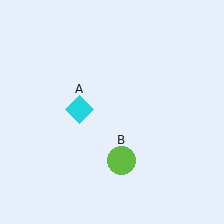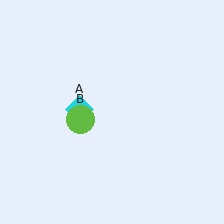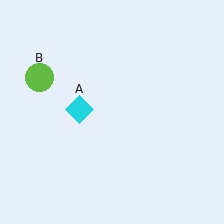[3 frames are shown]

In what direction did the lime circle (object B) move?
The lime circle (object B) moved up and to the left.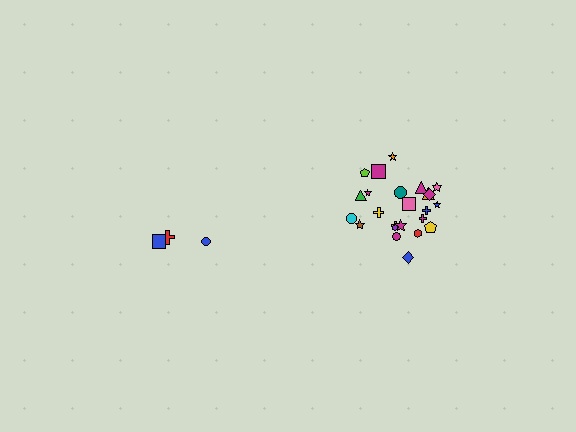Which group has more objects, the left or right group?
The right group.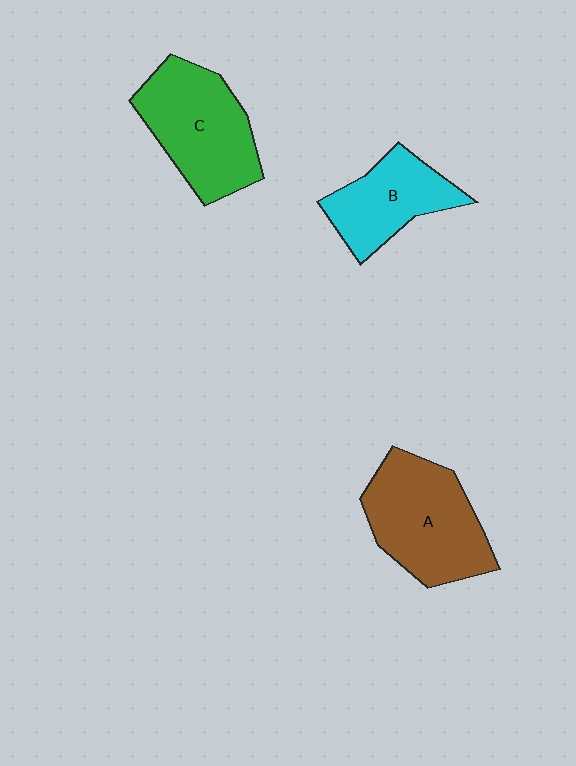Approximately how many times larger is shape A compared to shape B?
Approximately 1.4 times.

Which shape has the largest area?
Shape A (brown).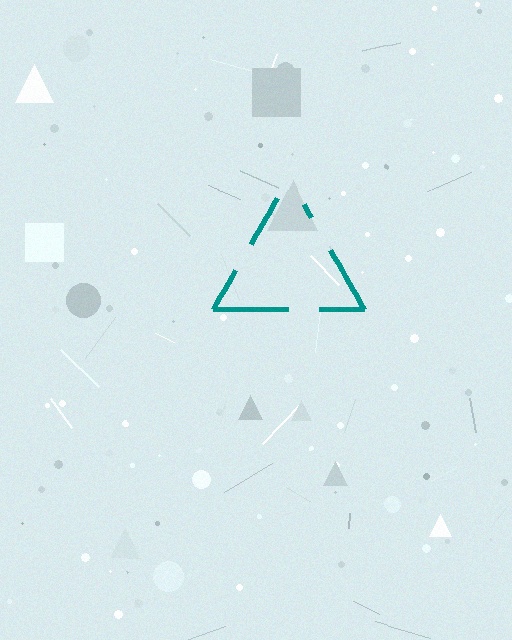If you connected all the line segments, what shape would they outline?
They would outline a triangle.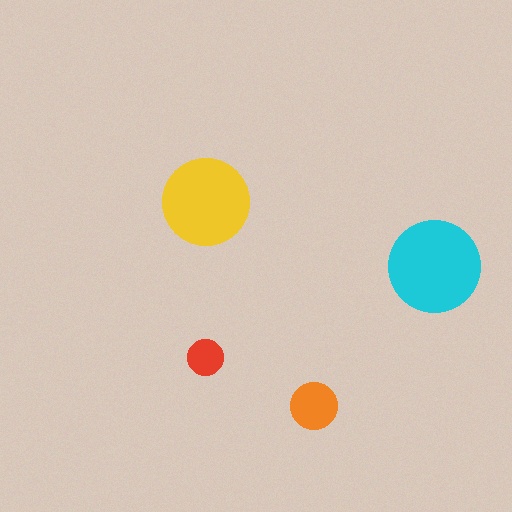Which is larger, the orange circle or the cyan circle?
The cyan one.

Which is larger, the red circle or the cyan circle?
The cyan one.